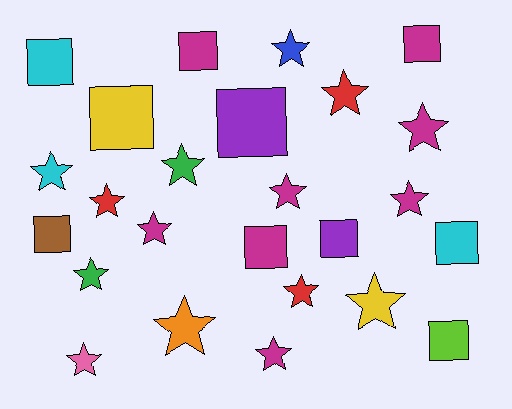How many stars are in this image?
There are 15 stars.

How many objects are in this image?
There are 25 objects.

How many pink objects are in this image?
There is 1 pink object.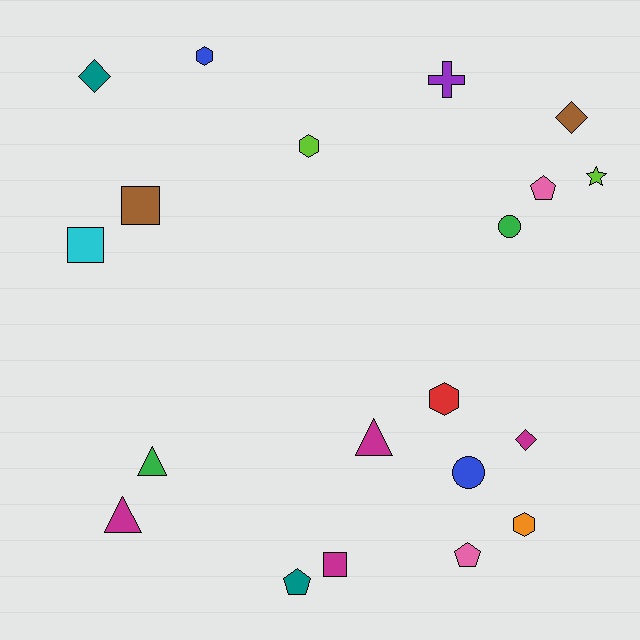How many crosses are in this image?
There is 1 cross.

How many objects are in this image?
There are 20 objects.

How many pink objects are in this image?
There are 2 pink objects.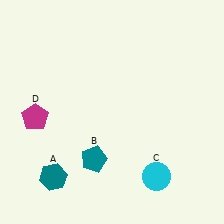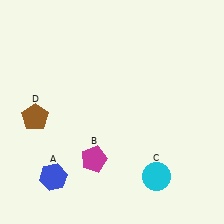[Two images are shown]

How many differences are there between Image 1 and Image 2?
There are 3 differences between the two images.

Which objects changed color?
A changed from teal to blue. B changed from teal to magenta. D changed from magenta to brown.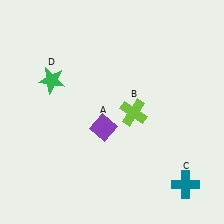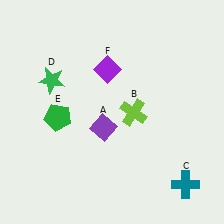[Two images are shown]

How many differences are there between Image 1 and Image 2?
There are 2 differences between the two images.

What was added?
A green pentagon (E), a purple diamond (F) were added in Image 2.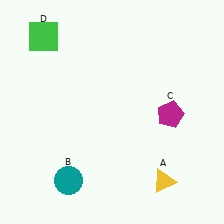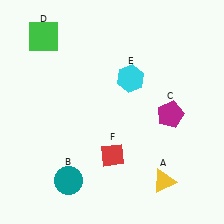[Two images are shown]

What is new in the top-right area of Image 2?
A cyan hexagon (E) was added in the top-right area of Image 2.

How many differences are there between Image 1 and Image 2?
There are 2 differences between the two images.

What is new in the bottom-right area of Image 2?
A red diamond (F) was added in the bottom-right area of Image 2.